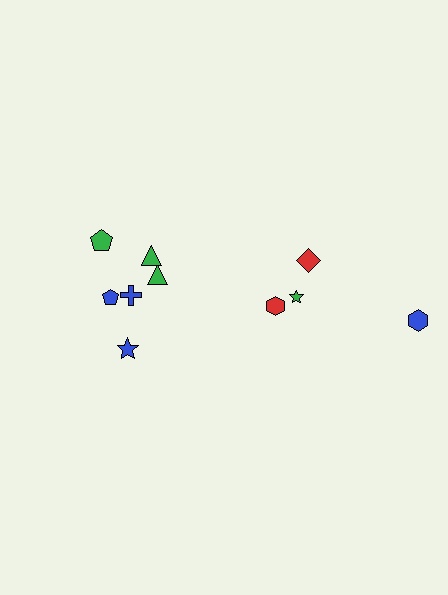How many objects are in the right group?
There are 4 objects.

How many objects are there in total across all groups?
There are 10 objects.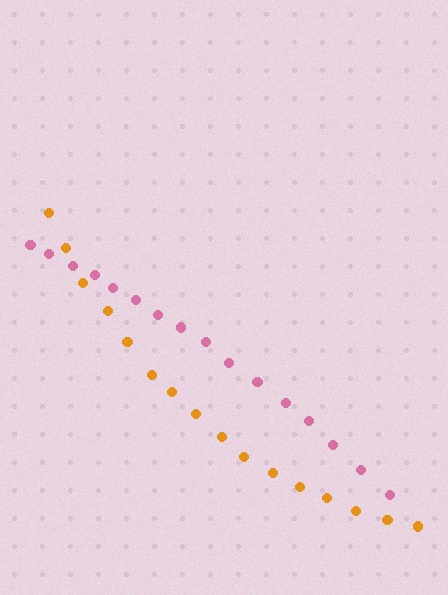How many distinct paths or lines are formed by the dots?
There are 2 distinct paths.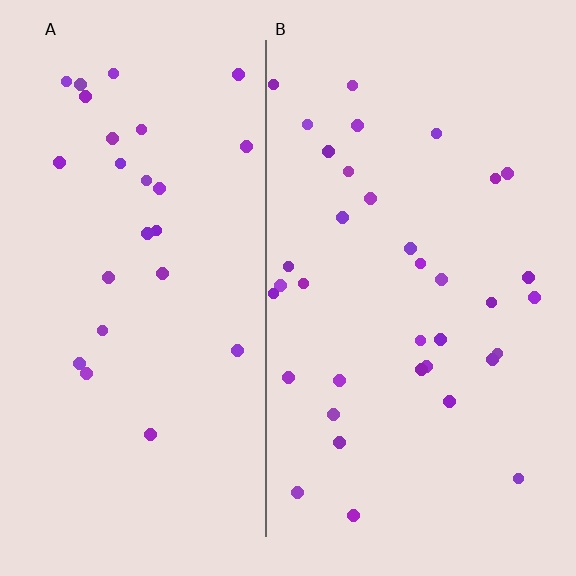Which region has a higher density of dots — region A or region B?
B (the right).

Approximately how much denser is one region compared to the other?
Approximately 1.4× — region B over region A.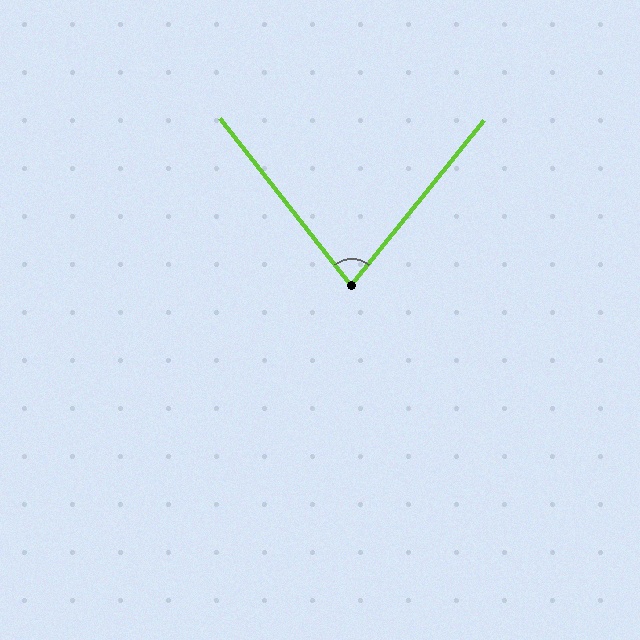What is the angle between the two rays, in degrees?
Approximately 77 degrees.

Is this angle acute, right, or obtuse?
It is acute.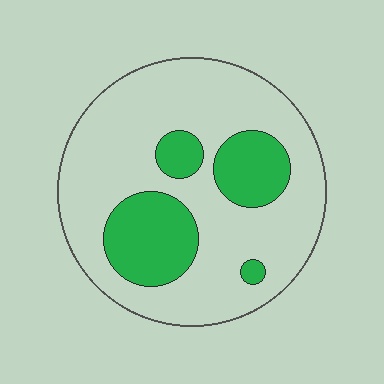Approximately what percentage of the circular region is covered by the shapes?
Approximately 25%.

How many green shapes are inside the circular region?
4.